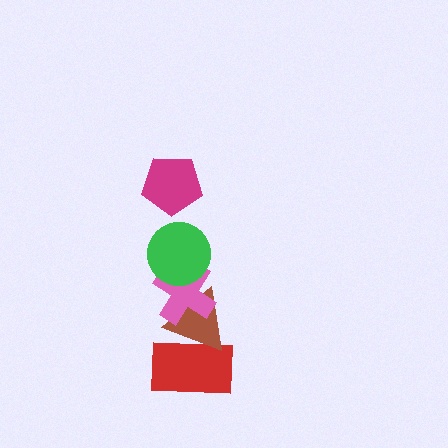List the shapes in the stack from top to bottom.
From top to bottom: the magenta pentagon, the green circle, the pink cross, the brown triangle, the red rectangle.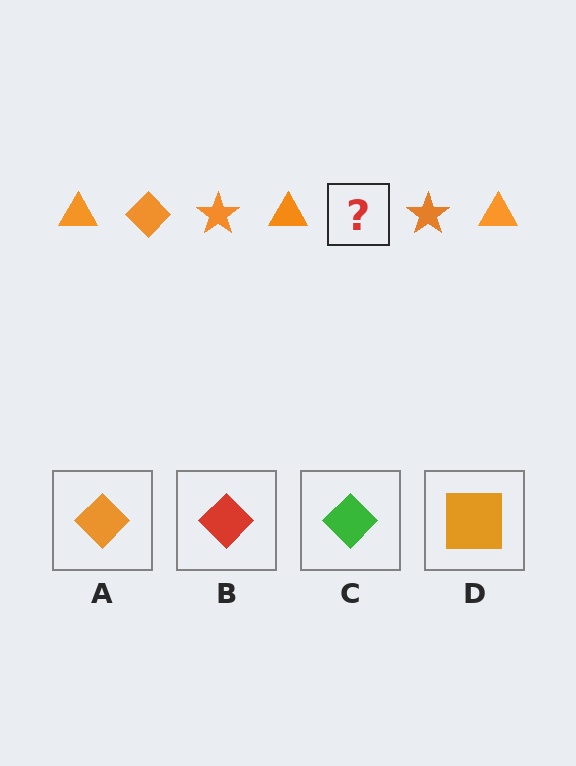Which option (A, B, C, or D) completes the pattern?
A.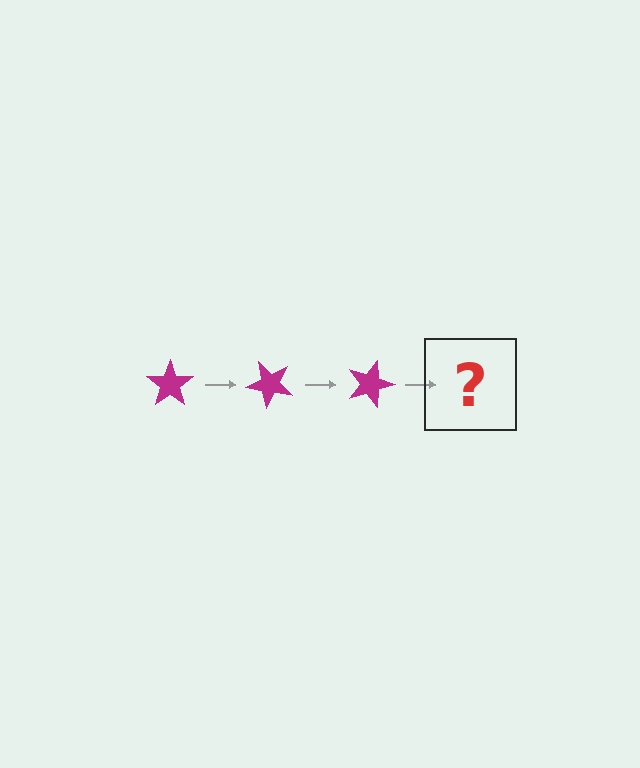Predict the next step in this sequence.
The next step is a magenta star rotated 135 degrees.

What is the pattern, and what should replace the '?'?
The pattern is that the star rotates 45 degrees each step. The '?' should be a magenta star rotated 135 degrees.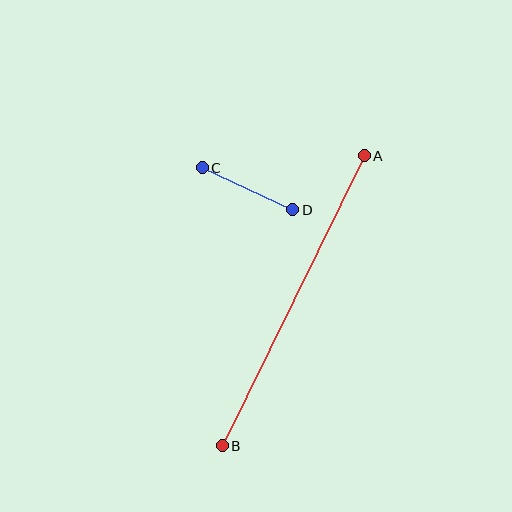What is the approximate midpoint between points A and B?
The midpoint is at approximately (293, 301) pixels.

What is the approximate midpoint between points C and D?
The midpoint is at approximately (248, 189) pixels.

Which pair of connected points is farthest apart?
Points A and B are farthest apart.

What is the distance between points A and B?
The distance is approximately 323 pixels.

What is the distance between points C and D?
The distance is approximately 100 pixels.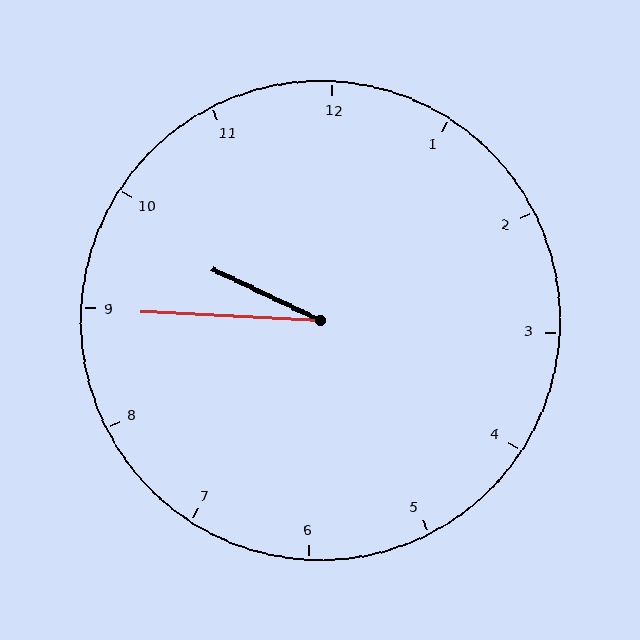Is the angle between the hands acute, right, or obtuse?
It is acute.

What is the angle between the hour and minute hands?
Approximately 22 degrees.